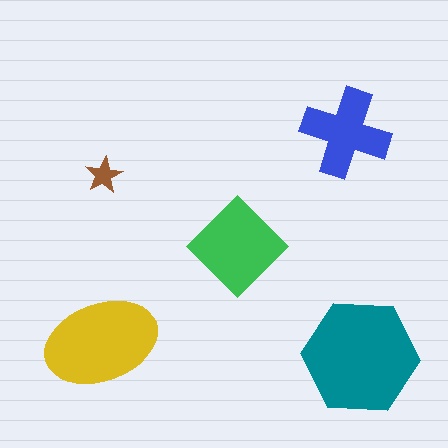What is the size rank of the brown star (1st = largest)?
5th.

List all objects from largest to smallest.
The teal hexagon, the yellow ellipse, the green diamond, the blue cross, the brown star.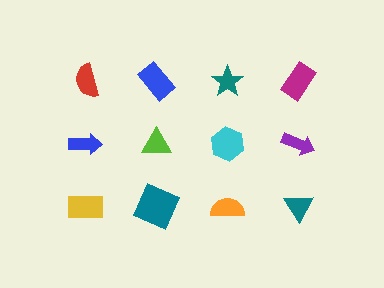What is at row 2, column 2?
A lime triangle.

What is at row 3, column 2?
A teal square.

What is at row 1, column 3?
A teal star.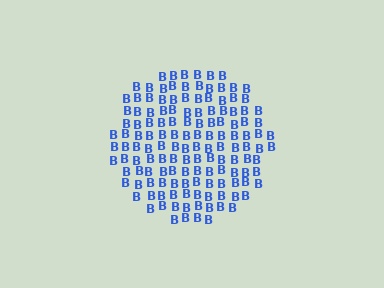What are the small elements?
The small elements are letter B's.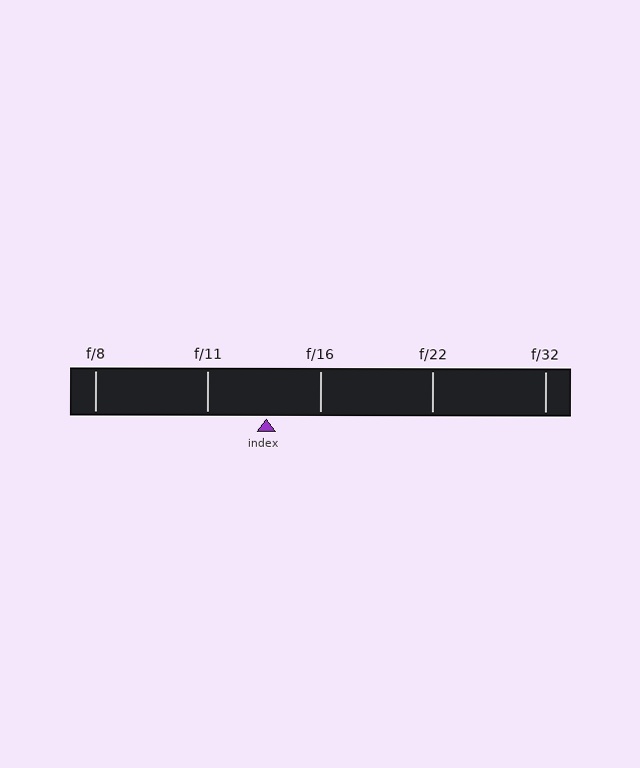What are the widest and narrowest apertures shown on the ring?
The widest aperture shown is f/8 and the narrowest is f/32.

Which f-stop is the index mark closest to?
The index mark is closest to f/16.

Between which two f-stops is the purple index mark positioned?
The index mark is between f/11 and f/16.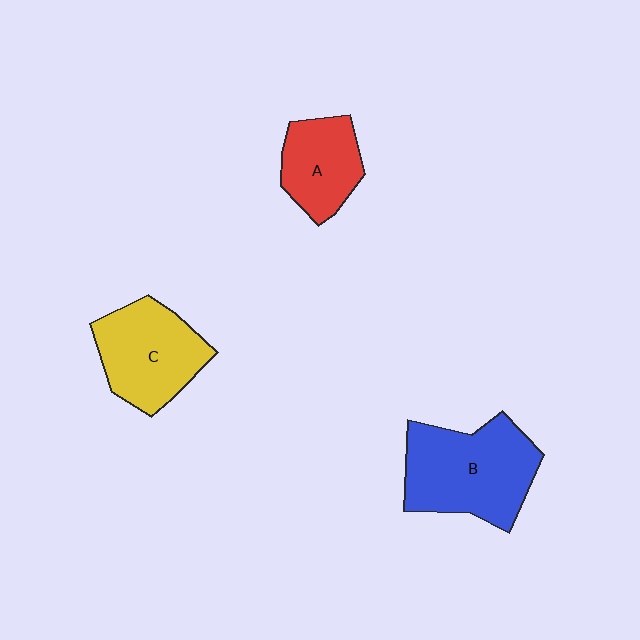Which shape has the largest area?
Shape B (blue).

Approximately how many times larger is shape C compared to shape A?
Approximately 1.4 times.